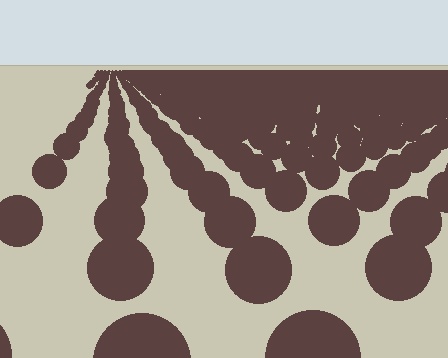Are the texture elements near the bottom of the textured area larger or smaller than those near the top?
Larger. Near the bottom, elements are closer to the viewer and appear at a bigger on-screen size.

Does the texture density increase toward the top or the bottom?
Density increases toward the top.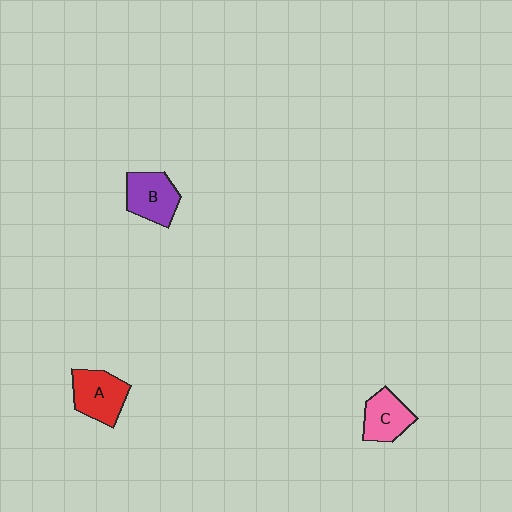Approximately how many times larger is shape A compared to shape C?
Approximately 1.2 times.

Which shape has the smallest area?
Shape C (pink).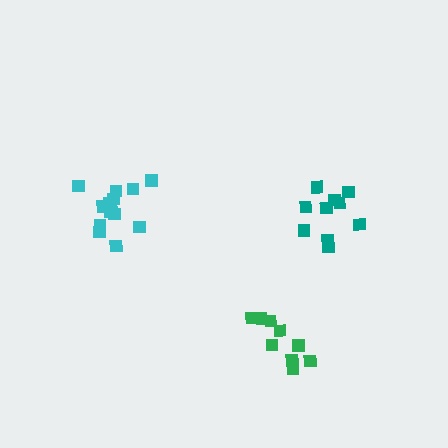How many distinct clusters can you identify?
There are 3 distinct clusters.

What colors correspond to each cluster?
The clusters are colored: green, teal, cyan.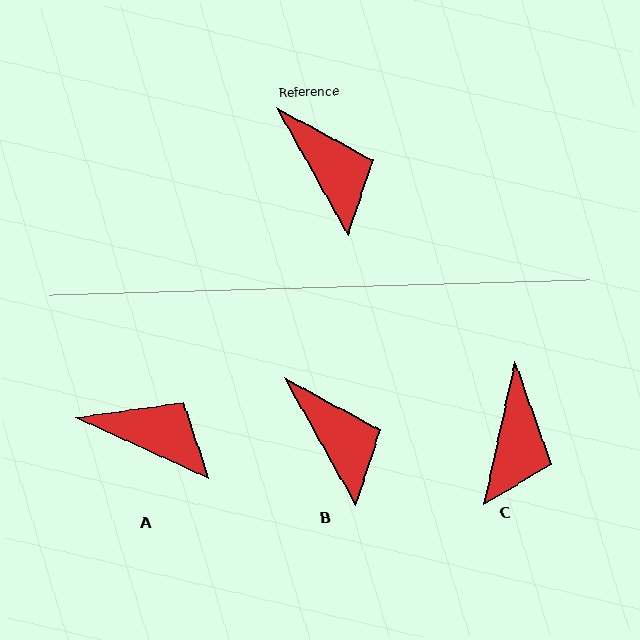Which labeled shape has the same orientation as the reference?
B.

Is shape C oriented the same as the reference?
No, it is off by about 41 degrees.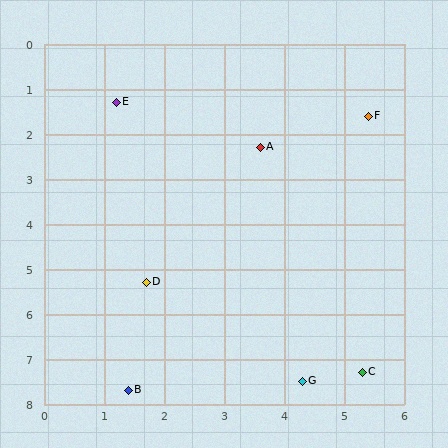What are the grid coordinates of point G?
Point G is at approximately (4.3, 7.5).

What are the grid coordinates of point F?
Point F is at approximately (5.4, 1.6).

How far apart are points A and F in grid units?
Points A and F are about 1.9 grid units apart.